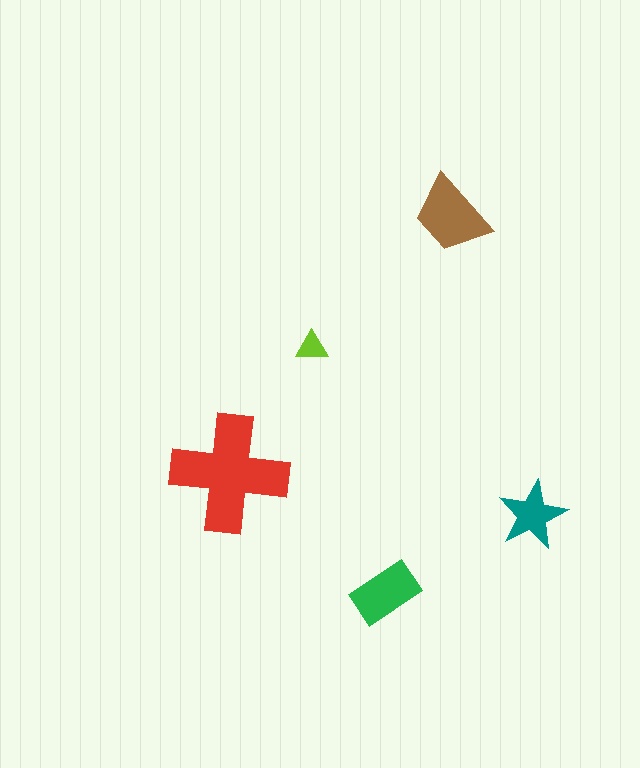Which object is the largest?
The red cross.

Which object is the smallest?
The lime triangle.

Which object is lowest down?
The green rectangle is bottommost.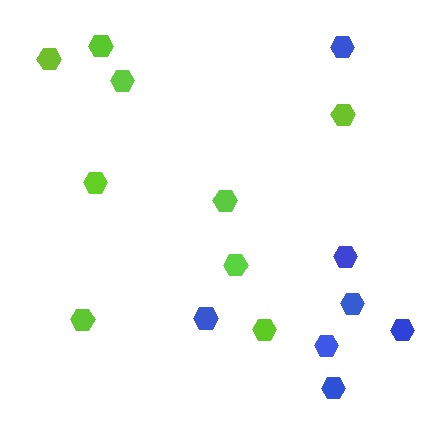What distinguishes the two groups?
There are 2 groups: one group of lime hexagons (9) and one group of blue hexagons (7).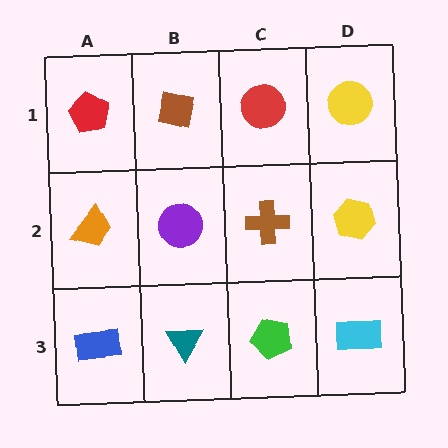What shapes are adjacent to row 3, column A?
An orange trapezoid (row 2, column A), a teal triangle (row 3, column B).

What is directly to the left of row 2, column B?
An orange trapezoid.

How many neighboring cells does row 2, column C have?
4.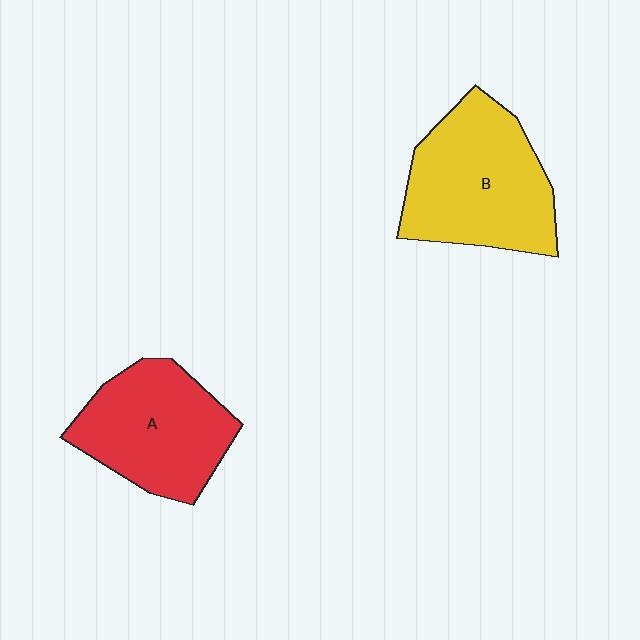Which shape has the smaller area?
Shape A (red).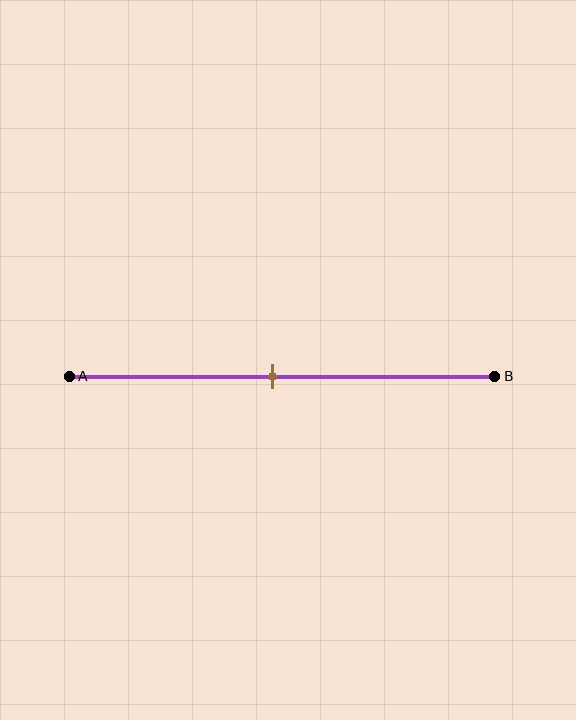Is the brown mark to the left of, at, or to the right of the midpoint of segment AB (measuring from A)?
The brown mark is approximately at the midpoint of segment AB.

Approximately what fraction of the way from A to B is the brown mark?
The brown mark is approximately 50% of the way from A to B.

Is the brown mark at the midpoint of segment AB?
Yes, the mark is approximately at the midpoint.